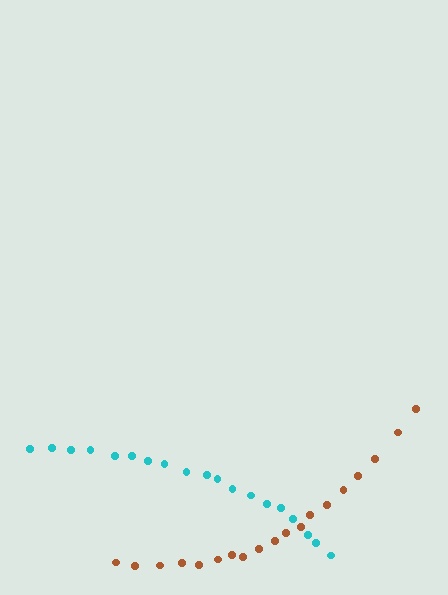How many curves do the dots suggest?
There are 2 distinct paths.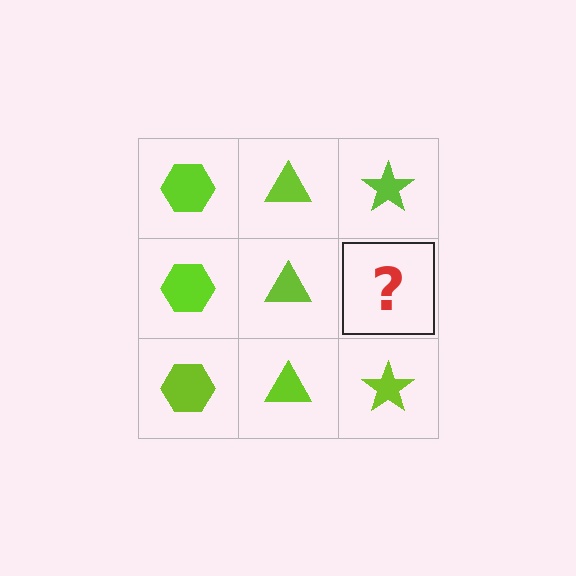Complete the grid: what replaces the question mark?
The question mark should be replaced with a lime star.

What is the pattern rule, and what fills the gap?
The rule is that each column has a consistent shape. The gap should be filled with a lime star.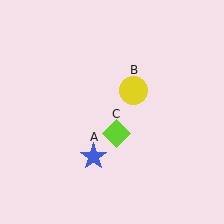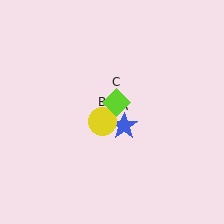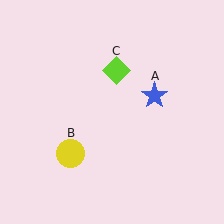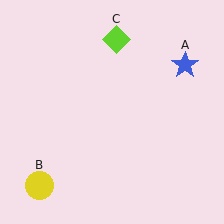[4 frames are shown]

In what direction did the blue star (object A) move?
The blue star (object A) moved up and to the right.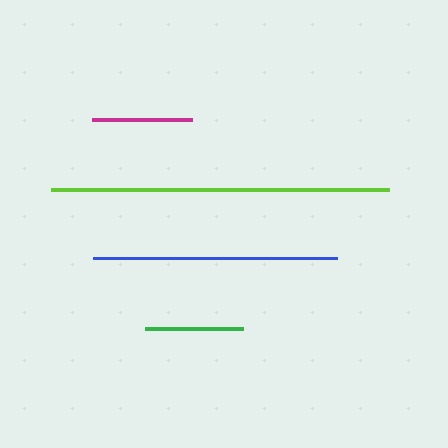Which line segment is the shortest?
The green line is the shortest at approximately 98 pixels.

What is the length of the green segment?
The green segment is approximately 98 pixels long.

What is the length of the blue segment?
The blue segment is approximately 244 pixels long.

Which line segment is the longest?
The lime line is the longest at approximately 338 pixels.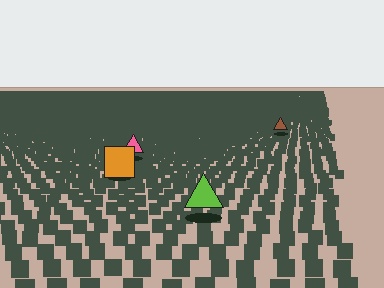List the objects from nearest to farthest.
From nearest to farthest: the lime triangle, the orange square, the pink triangle, the brown triangle.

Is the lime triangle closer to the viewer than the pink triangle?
Yes. The lime triangle is closer — you can tell from the texture gradient: the ground texture is coarser near it.